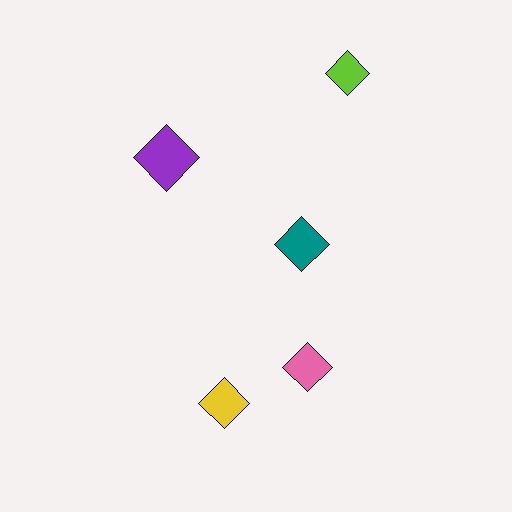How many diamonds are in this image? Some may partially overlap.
There are 5 diamonds.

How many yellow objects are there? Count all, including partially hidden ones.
There is 1 yellow object.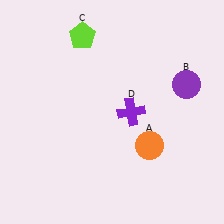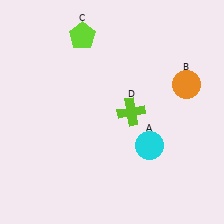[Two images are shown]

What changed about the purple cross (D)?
In Image 1, D is purple. In Image 2, it changed to lime.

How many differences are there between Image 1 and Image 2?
There are 3 differences between the two images.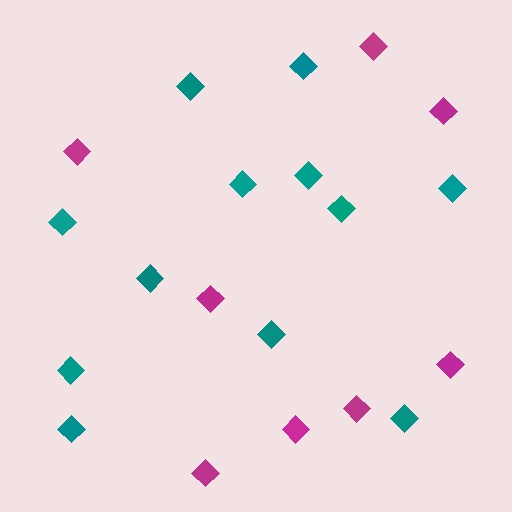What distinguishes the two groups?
There are 2 groups: one group of teal diamonds (12) and one group of magenta diamonds (8).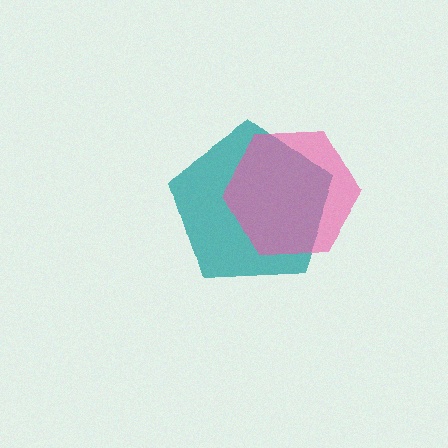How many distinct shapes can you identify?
There are 2 distinct shapes: a teal pentagon, a pink hexagon.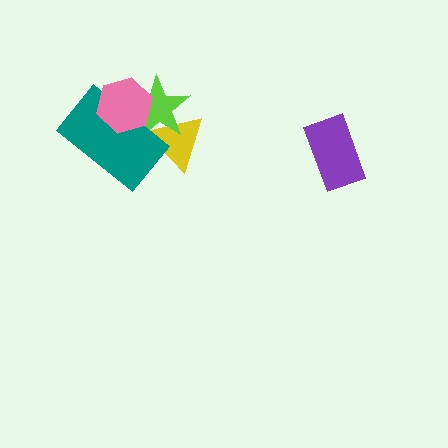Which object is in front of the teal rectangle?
The pink hexagon is in front of the teal rectangle.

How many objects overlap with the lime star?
3 objects overlap with the lime star.